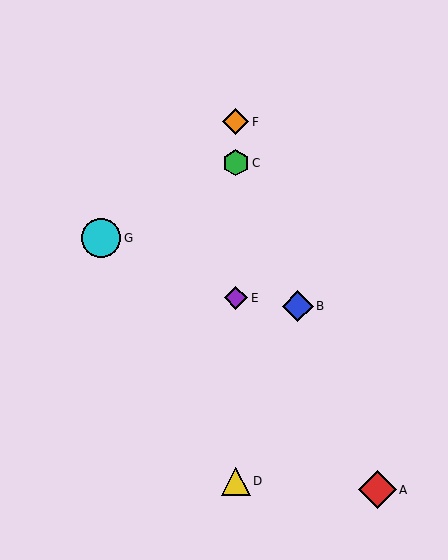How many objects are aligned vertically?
4 objects (C, D, E, F) are aligned vertically.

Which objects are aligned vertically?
Objects C, D, E, F are aligned vertically.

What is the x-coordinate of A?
Object A is at x≈377.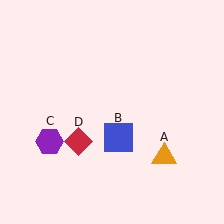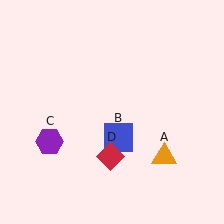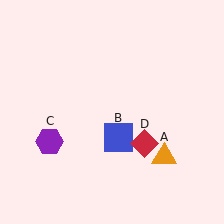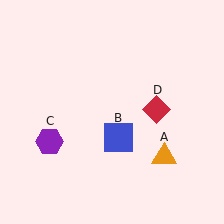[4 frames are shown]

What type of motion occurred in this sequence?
The red diamond (object D) rotated counterclockwise around the center of the scene.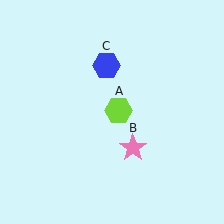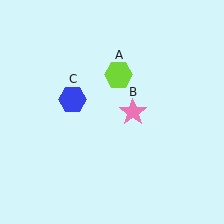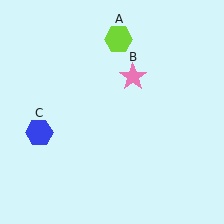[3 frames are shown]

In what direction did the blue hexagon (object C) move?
The blue hexagon (object C) moved down and to the left.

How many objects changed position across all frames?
3 objects changed position: lime hexagon (object A), pink star (object B), blue hexagon (object C).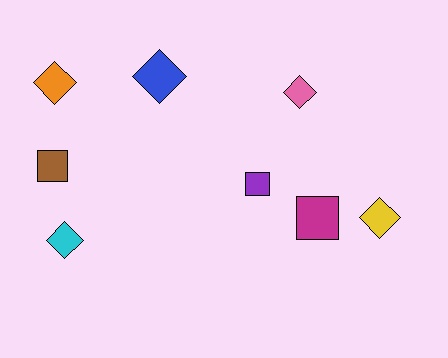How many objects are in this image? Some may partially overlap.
There are 8 objects.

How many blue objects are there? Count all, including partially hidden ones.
There is 1 blue object.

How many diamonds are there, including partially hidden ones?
There are 5 diamonds.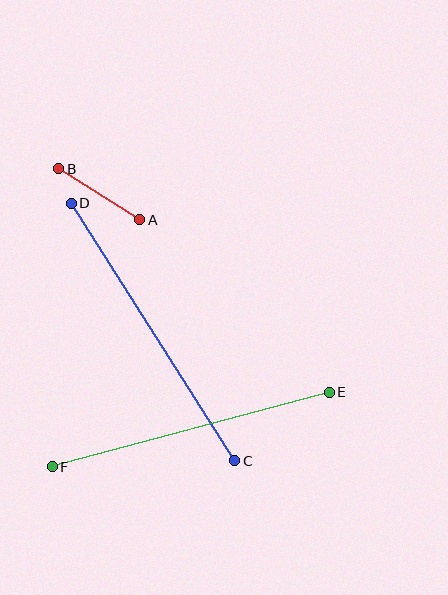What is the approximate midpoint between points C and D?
The midpoint is at approximately (153, 332) pixels.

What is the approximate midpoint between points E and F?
The midpoint is at approximately (191, 430) pixels.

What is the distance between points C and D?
The distance is approximately 305 pixels.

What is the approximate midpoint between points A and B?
The midpoint is at approximately (99, 194) pixels.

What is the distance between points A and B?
The distance is approximately 96 pixels.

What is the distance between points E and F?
The distance is approximately 287 pixels.